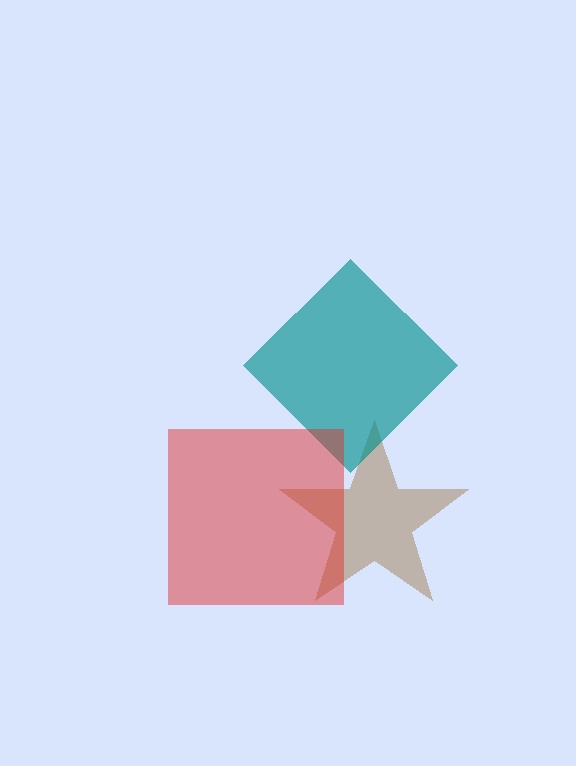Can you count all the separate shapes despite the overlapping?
Yes, there are 3 separate shapes.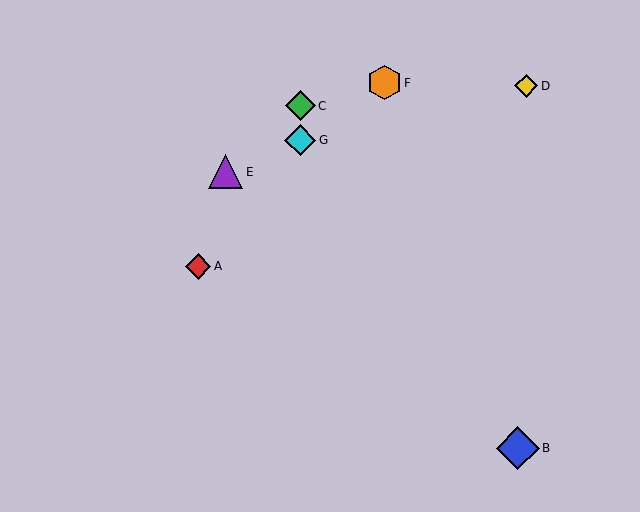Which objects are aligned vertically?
Objects C, G are aligned vertically.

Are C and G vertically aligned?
Yes, both are at x≈300.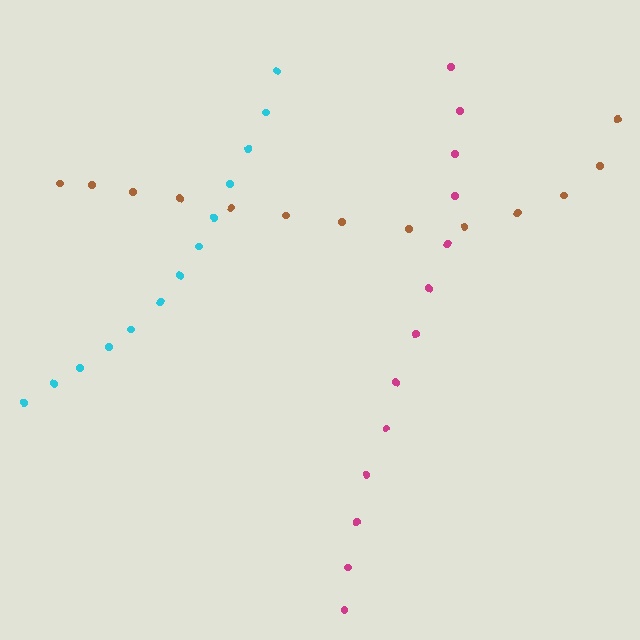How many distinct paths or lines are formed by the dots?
There are 3 distinct paths.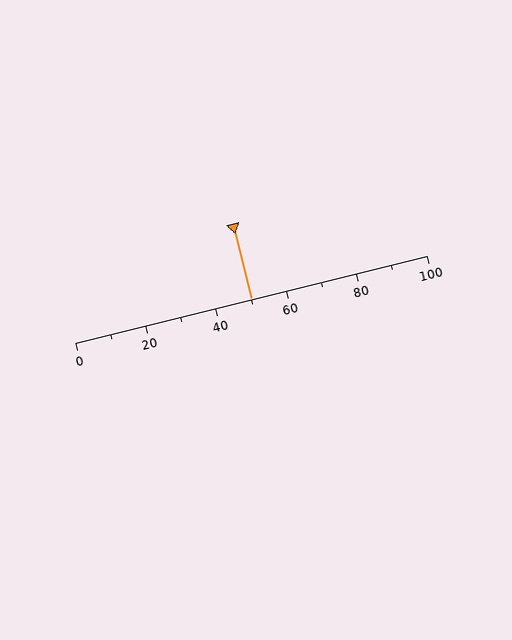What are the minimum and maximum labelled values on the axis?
The axis runs from 0 to 100.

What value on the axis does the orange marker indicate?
The marker indicates approximately 50.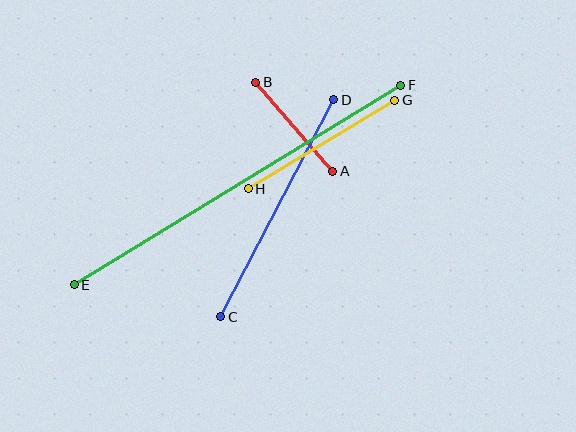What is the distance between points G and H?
The distance is approximately 171 pixels.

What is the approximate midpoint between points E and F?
The midpoint is at approximately (238, 185) pixels.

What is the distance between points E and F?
The distance is approximately 382 pixels.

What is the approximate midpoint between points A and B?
The midpoint is at approximately (294, 127) pixels.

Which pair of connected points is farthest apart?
Points E and F are farthest apart.